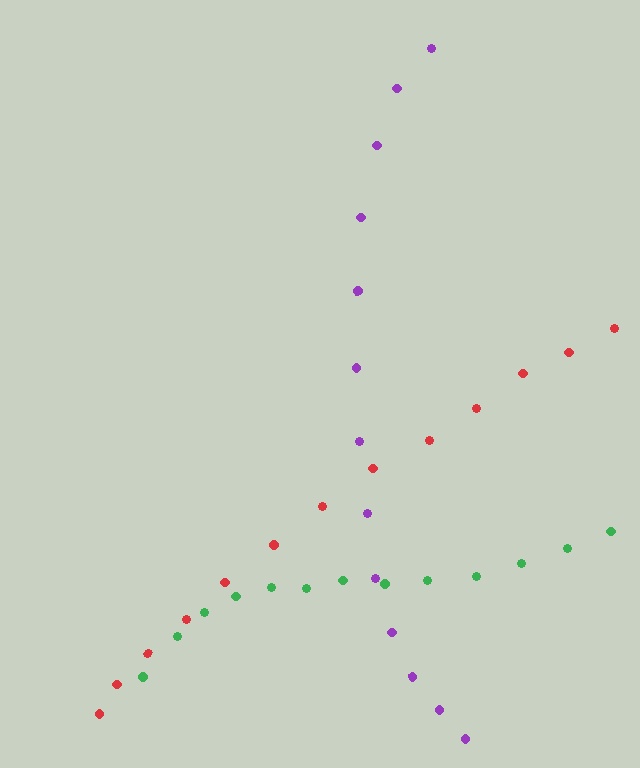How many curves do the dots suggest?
There are 3 distinct paths.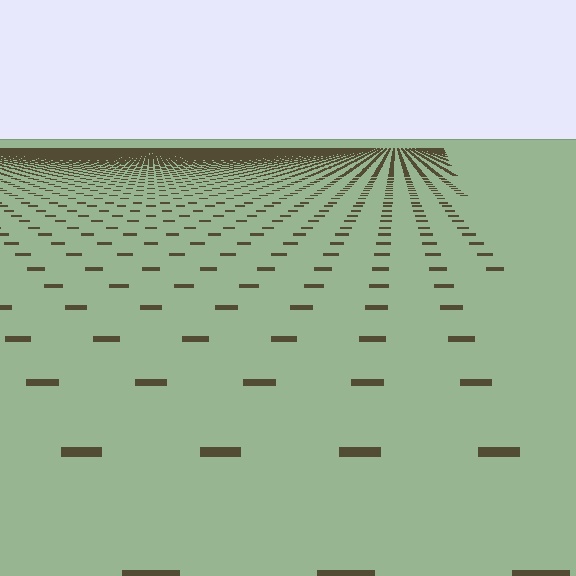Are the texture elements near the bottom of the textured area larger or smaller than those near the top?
Larger. Near the bottom, elements are closer to the viewer and appear at a bigger on-screen size.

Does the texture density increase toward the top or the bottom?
Density increases toward the top.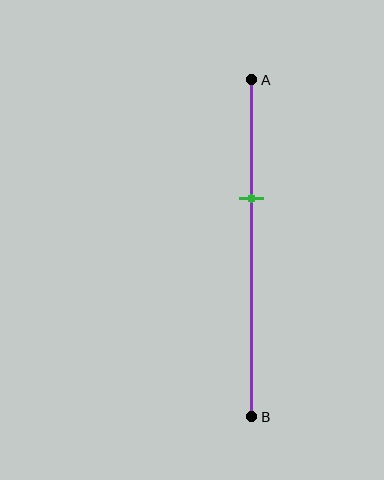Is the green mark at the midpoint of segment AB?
No, the mark is at about 35% from A, not at the 50% midpoint.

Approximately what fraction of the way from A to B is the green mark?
The green mark is approximately 35% of the way from A to B.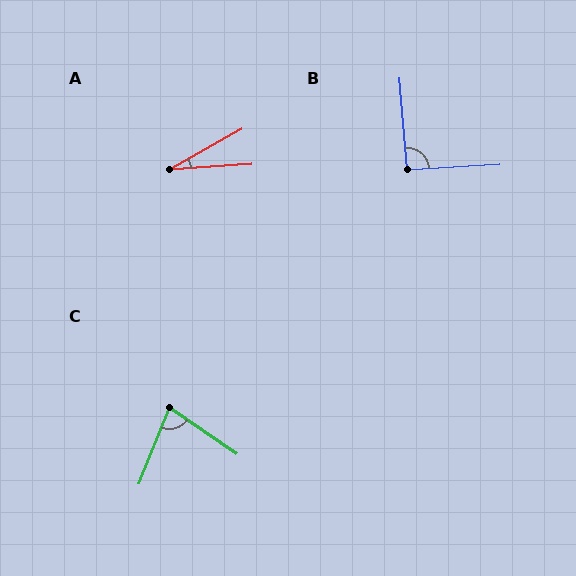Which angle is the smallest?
A, at approximately 25 degrees.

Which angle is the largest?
B, at approximately 91 degrees.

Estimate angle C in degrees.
Approximately 77 degrees.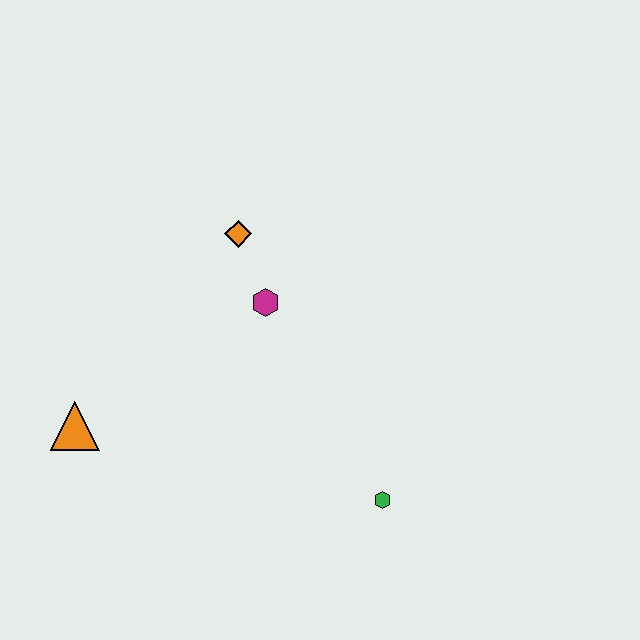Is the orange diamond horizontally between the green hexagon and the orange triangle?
Yes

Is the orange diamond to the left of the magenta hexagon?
Yes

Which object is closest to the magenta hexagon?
The orange diamond is closest to the magenta hexagon.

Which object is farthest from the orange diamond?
The green hexagon is farthest from the orange diamond.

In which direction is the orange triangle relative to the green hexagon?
The orange triangle is to the left of the green hexagon.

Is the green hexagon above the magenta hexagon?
No